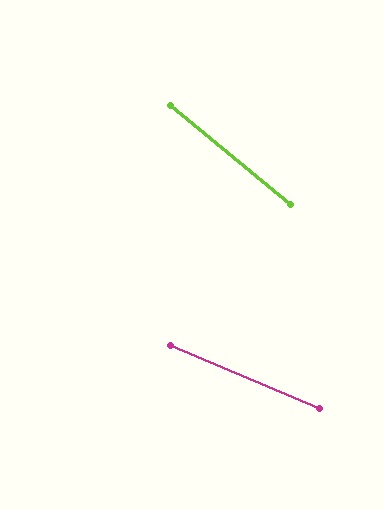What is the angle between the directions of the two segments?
Approximately 16 degrees.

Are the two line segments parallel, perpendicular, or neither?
Neither parallel nor perpendicular — they differ by about 16°.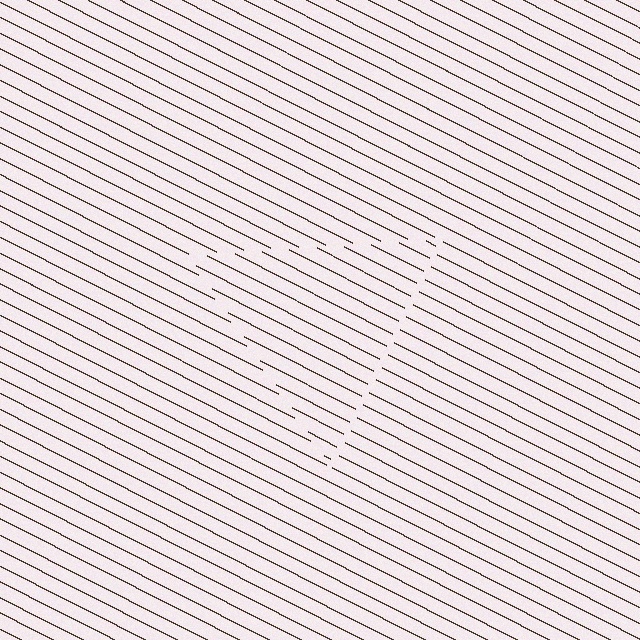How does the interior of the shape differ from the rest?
The interior of the shape contains the same grating, shifted by half a period — the contour is defined by the phase discontinuity where line-ends from the inner and outer gratings abut.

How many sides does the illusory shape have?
3 sides — the line-ends trace a triangle.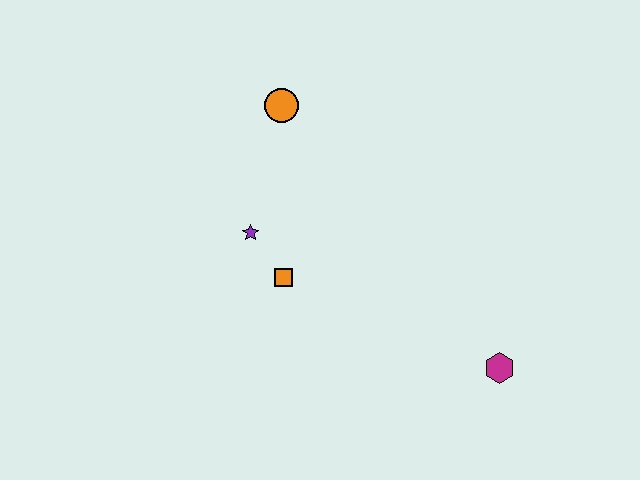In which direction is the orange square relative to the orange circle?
The orange square is below the orange circle.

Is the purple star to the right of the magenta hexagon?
No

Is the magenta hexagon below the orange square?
Yes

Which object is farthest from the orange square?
The magenta hexagon is farthest from the orange square.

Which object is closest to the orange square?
The purple star is closest to the orange square.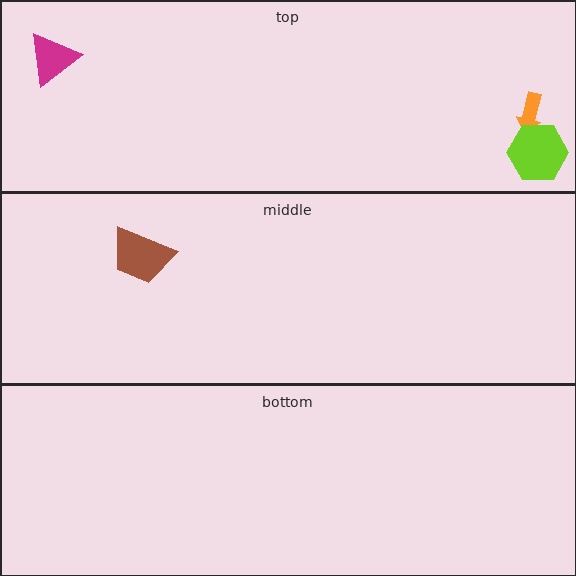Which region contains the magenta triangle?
The top region.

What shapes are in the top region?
The orange arrow, the magenta triangle, the lime hexagon.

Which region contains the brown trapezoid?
The middle region.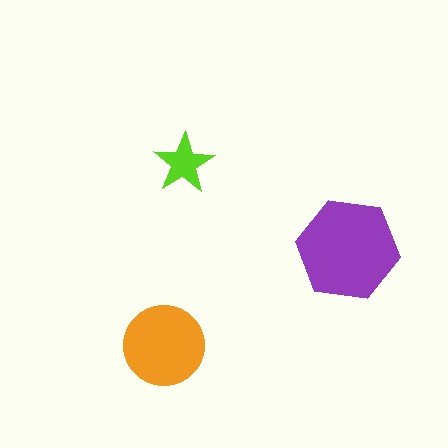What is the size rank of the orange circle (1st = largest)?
2nd.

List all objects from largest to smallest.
The purple hexagon, the orange circle, the lime star.